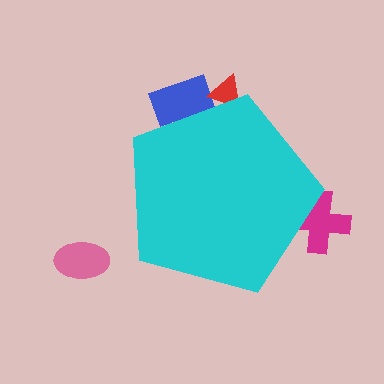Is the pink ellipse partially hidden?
No, the pink ellipse is fully visible.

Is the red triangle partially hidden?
Yes, the red triangle is partially hidden behind the cyan pentagon.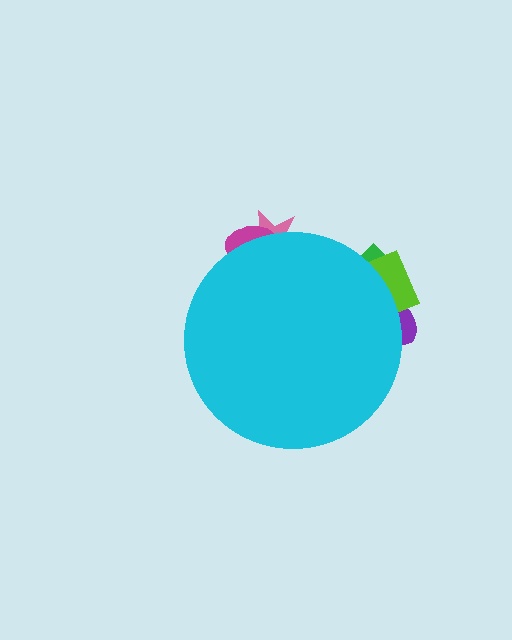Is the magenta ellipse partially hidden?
Yes, the magenta ellipse is partially hidden behind the cyan circle.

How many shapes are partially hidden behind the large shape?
5 shapes are partially hidden.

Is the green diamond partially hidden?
Yes, the green diamond is partially hidden behind the cyan circle.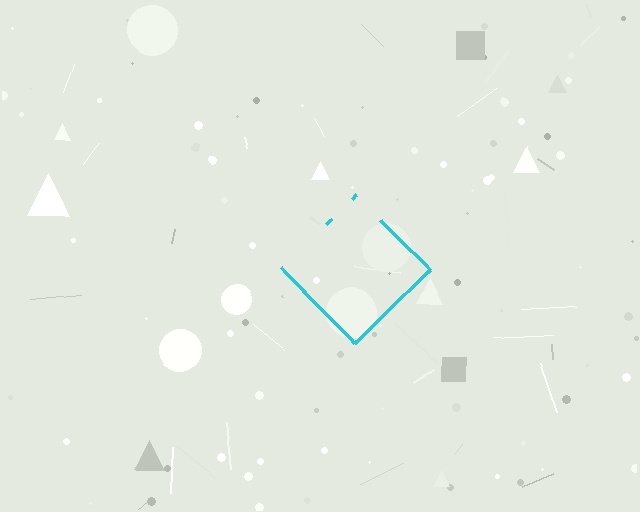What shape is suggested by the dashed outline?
The dashed outline suggests a diamond.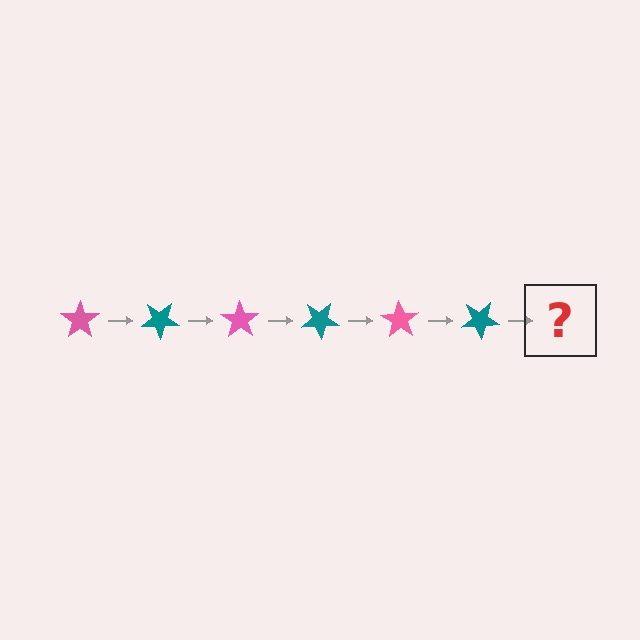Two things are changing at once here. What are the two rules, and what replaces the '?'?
The two rules are that it rotates 35 degrees each step and the color cycles through pink and teal. The '?' should be a pink star, rotated 210 degrees from the start.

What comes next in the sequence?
The next element should be a pink star, rotated 210 degrees from the start.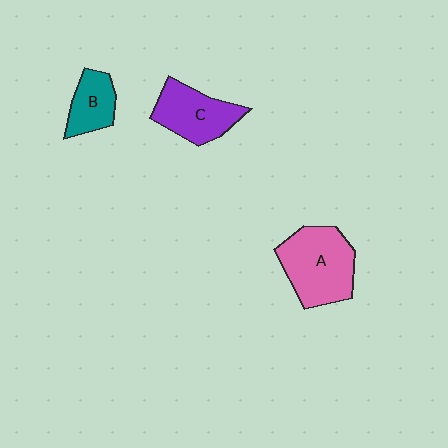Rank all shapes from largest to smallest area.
From largest to smallest: A (pink), C (purple), B (teal).